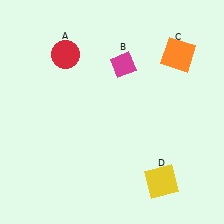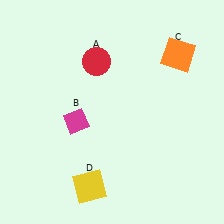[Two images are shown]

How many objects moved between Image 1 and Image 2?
3 objects moved between the two images.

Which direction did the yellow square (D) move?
The yellow square (D) moved left.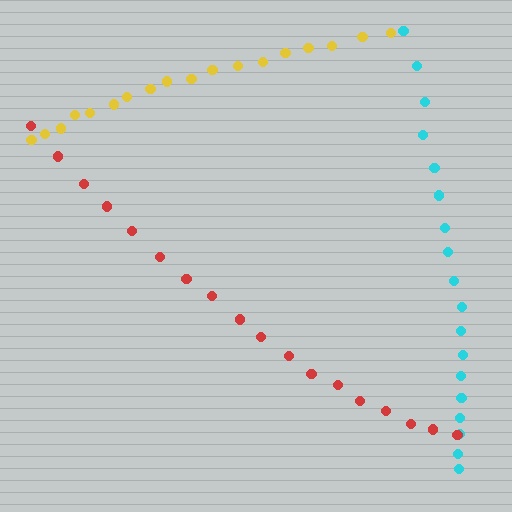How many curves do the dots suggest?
There are 3 distinct paths.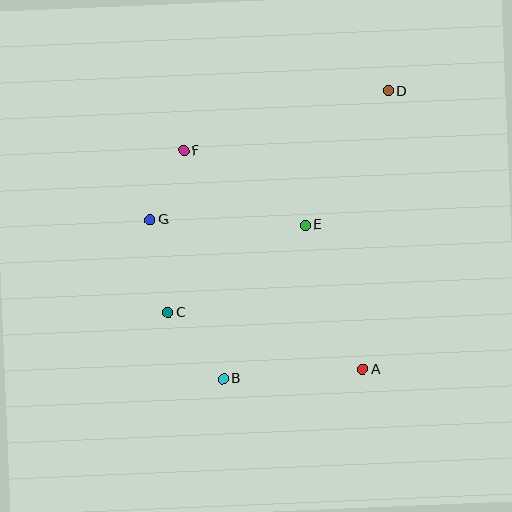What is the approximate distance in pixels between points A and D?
The distance between A and D is approximately 280 pixels.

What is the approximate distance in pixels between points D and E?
The distance between D and E is approximately 158 pixels.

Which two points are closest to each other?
Points F and G are closest to each other.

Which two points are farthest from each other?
Points B and D are farthest from each other.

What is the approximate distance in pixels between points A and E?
The distance between A and E is approximately 155 pixels.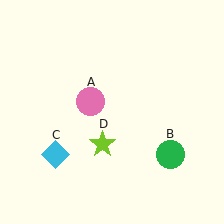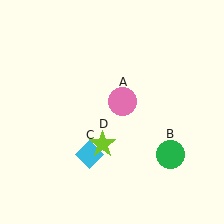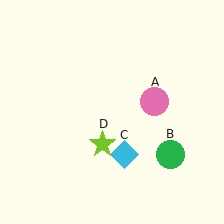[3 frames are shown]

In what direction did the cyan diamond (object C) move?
The cyan diamond (object C) moved right.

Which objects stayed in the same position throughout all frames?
Green circle (object B) and lime star (object D) remained stationary.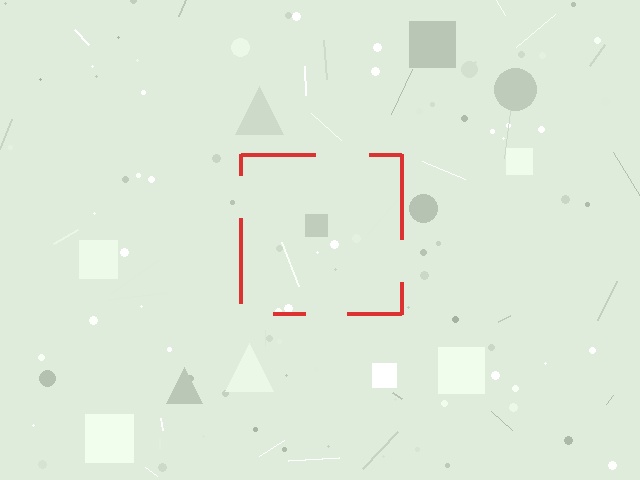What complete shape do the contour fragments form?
The contour fragments form a square.